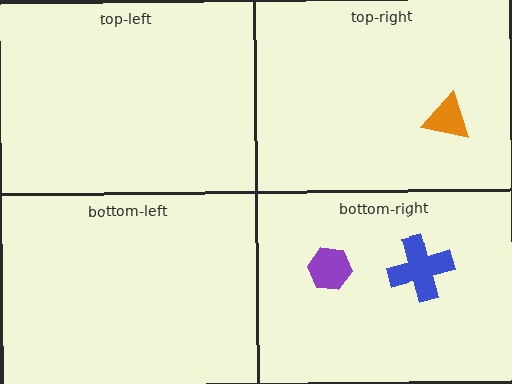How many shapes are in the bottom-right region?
2.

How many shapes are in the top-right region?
1.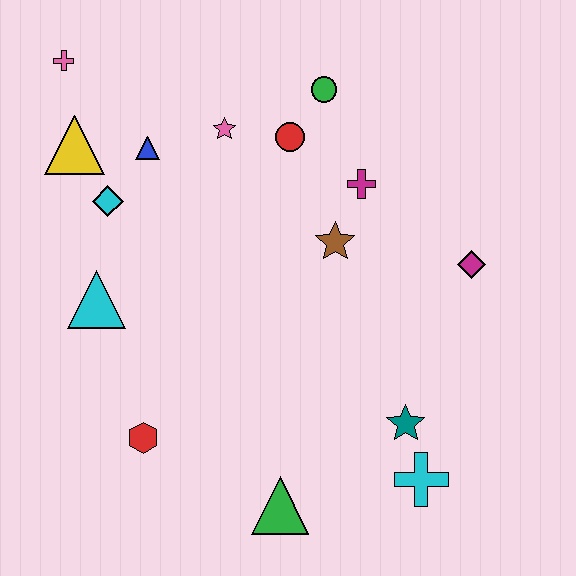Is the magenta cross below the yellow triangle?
Yes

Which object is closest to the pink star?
The red circle is closest to the pink star.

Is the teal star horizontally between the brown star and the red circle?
No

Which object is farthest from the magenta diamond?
The pink cross is farthest from the magenta diamond.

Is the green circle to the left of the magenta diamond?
Yes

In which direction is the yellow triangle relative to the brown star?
The yellow triangle is to the left of the brown star.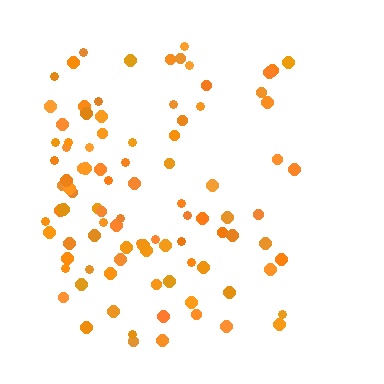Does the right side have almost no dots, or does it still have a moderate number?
Still a moderate number, just noticeably fewer than the left.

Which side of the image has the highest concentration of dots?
The left.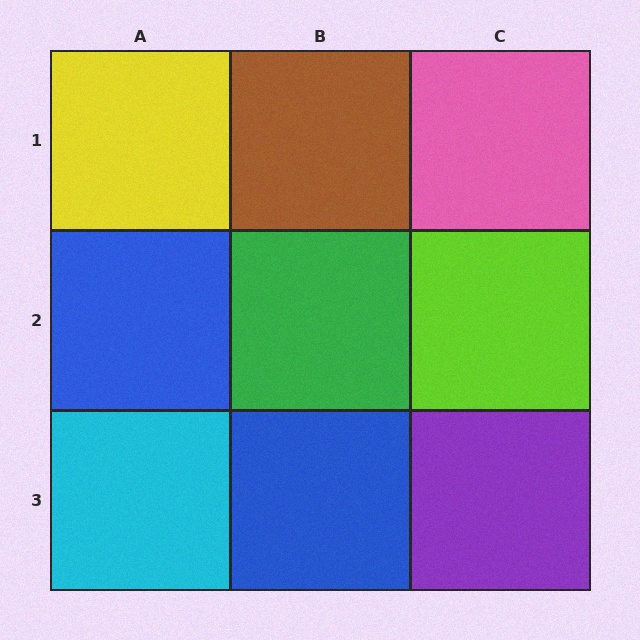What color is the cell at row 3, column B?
Blue.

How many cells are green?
1 cell is green.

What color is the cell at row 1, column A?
Yellow.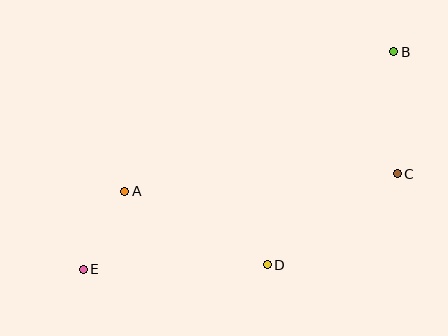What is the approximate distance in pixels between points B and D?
The distance between B and D is approximately 247 pixels.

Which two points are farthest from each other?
Points B and E are farthest from each other.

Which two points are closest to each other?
Points A and E are closest to each other.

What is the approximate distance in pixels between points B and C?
The distance between B and C is approximately 122 pixels.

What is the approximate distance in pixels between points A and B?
The distance between A and B is approximately 303 pixels.